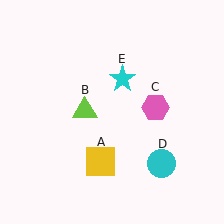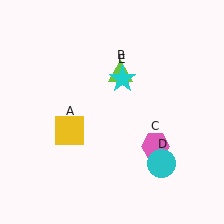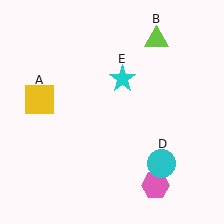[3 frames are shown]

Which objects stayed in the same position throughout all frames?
Cyan circle (object D) and cyan star (object E) remained stationary.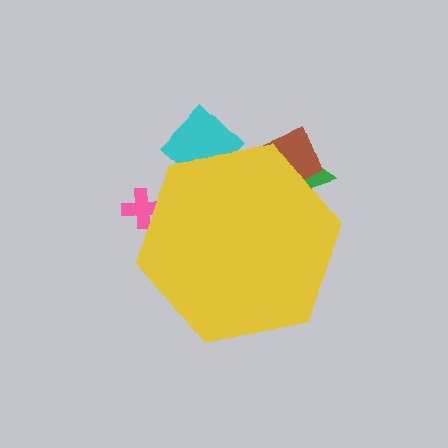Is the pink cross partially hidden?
Yes, the pink cross is partially hidden behind the yellow hexagon.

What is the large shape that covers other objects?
A yellow hexagon.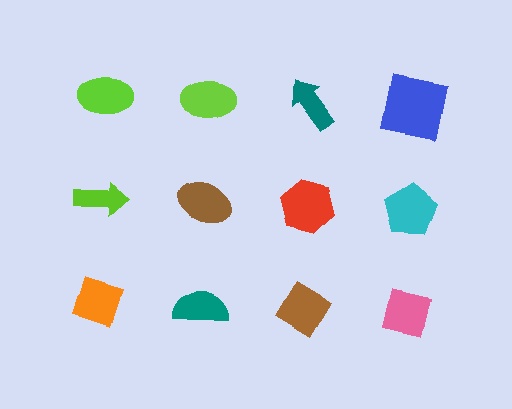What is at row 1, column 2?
A lime ellipse.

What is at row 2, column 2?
A brown ellipse.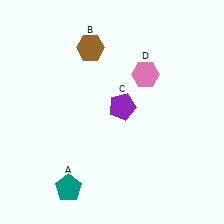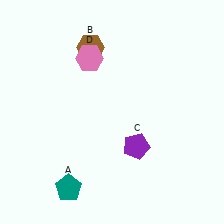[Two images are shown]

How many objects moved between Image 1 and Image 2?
2 objects moved between the two images.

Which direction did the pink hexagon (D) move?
The pink hexagon (D) moved left.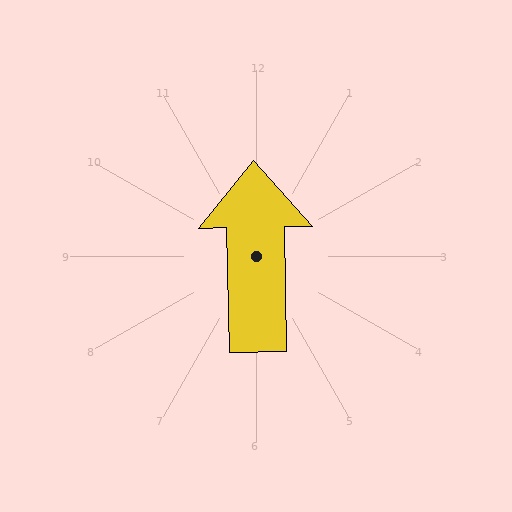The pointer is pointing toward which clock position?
Roughly 12 o'clock.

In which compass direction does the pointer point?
North.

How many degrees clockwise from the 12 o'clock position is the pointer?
Approximately 359 degrees.